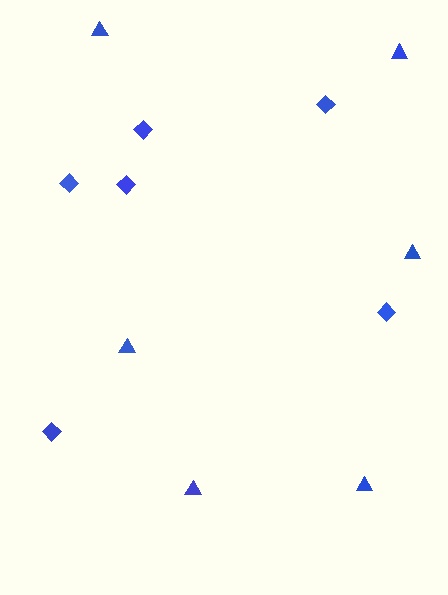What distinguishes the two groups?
There are 2 groups: one group of triangles (6) and one group of diamonds (6).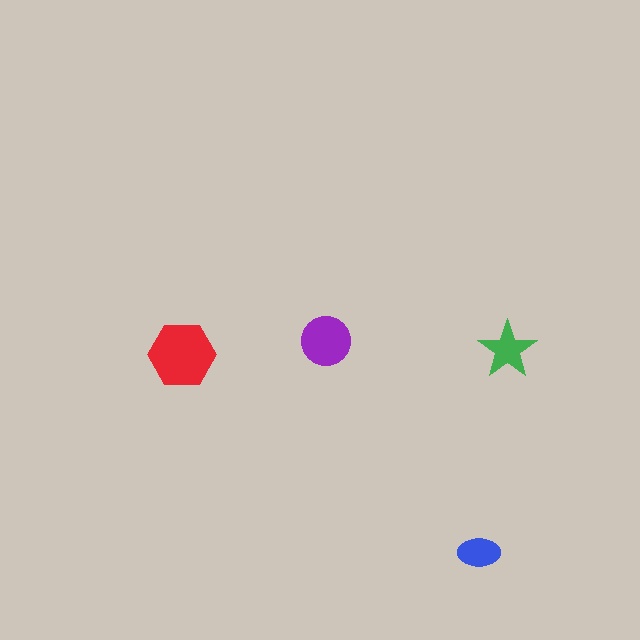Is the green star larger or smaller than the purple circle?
Smaller.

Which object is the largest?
The red hexagon.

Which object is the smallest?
The blue ellipse.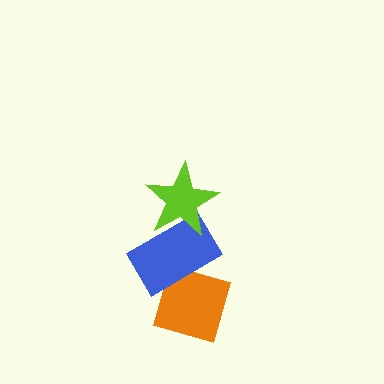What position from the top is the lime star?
The lime star is 1st from the top.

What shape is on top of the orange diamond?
The blue rectangle is on top of the orange diamond.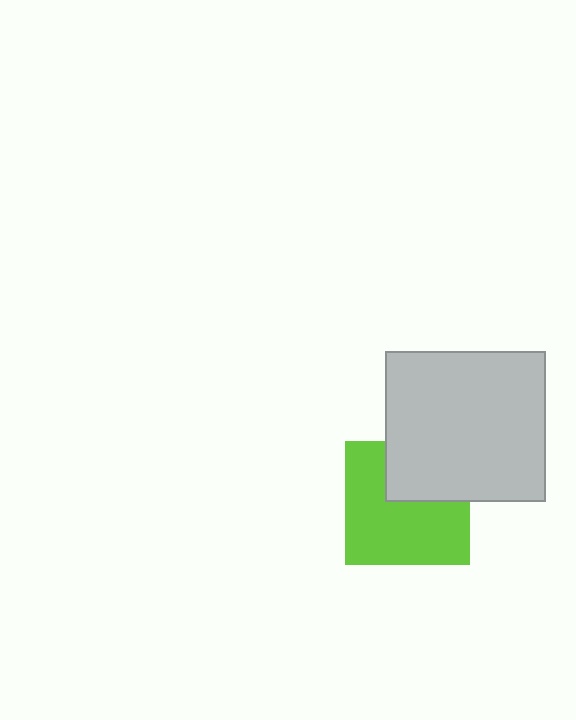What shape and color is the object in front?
The object in front is a light gray rectangle.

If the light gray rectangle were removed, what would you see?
You would see the complete lime square.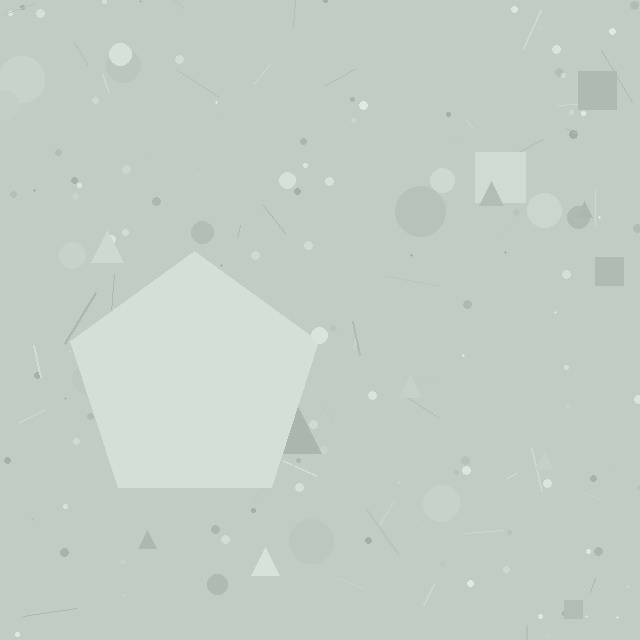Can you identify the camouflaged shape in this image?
The camouflaged shape is a pentagon.